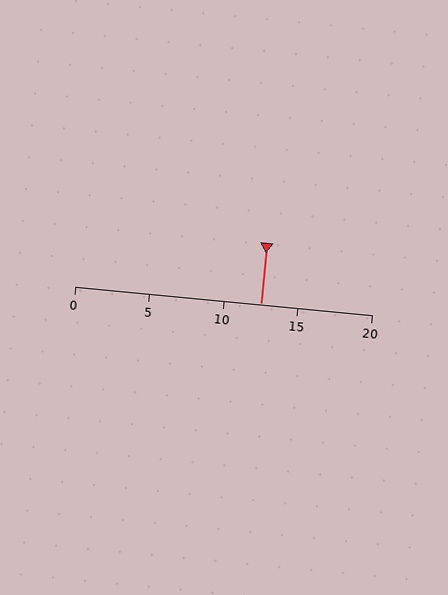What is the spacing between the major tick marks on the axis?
The major ticks are spaced 5 apart.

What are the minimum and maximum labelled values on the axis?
The axis runs from 0 to 20.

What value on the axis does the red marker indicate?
The marker indicates approximately 12.5.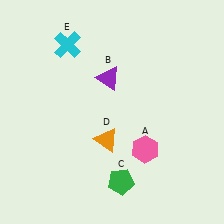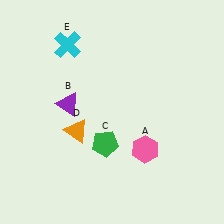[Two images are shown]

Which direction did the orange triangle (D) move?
The orange triangle (D) moved left.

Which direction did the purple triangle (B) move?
The purple triangle (B) moved left.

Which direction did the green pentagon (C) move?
The green pentagon (C) moved up.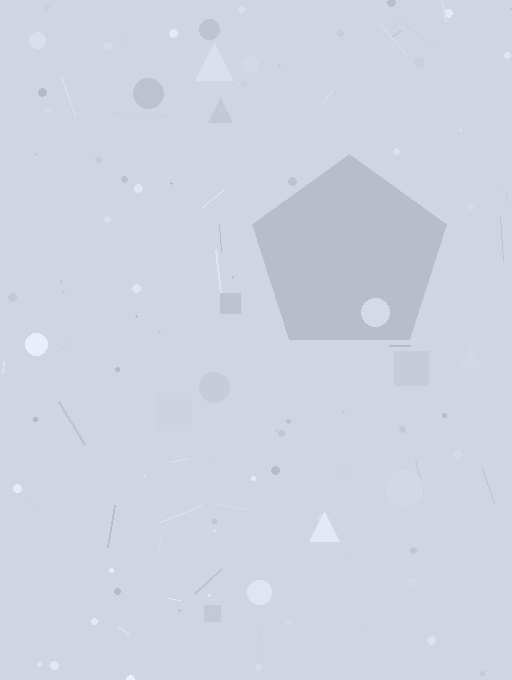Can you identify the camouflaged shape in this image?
The camouflaged shape is a pentagon.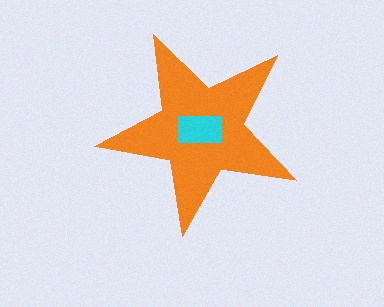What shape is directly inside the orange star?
The cyan rectangle.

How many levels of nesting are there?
2.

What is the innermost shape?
The cyan rectangle.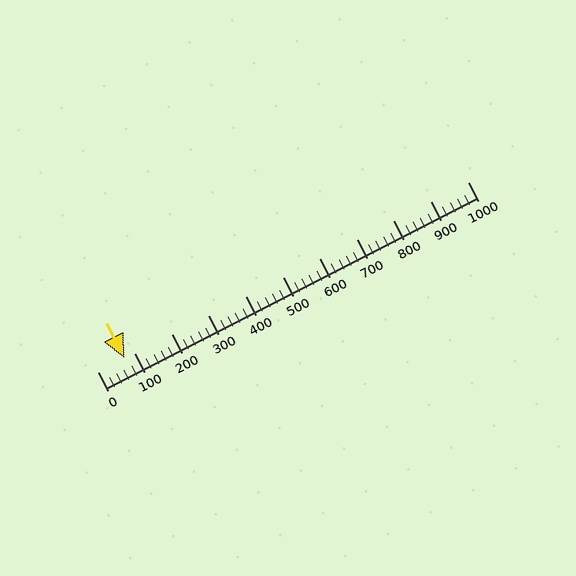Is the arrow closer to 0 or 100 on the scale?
The arrow is closer to 100.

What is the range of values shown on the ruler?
The ruler shows values from 0 to 1000.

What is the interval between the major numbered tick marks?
The major tick marks are spaced 100 units apart.